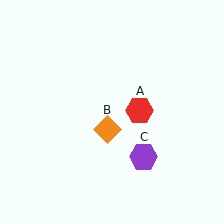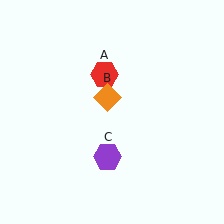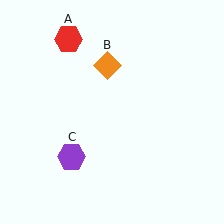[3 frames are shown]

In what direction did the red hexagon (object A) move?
The red hexagon (object A) moved up and to the left.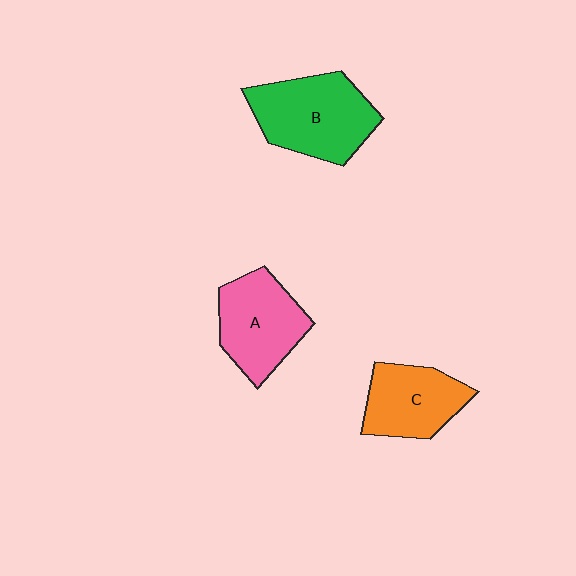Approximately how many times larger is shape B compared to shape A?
Approximately 1.2 times.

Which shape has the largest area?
Shape B (green).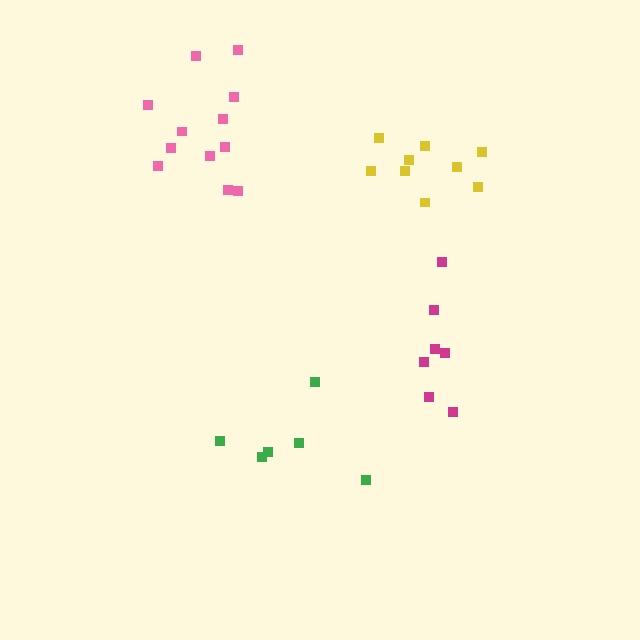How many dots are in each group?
Group 1: 9 dots, Group 2: 6 dots, Group 3: 12 dots, Group 4: 7 dots (34 total).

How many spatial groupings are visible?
There are 4 spatial groupings.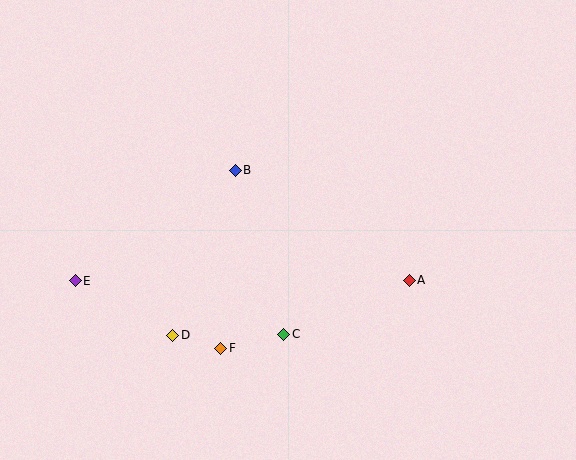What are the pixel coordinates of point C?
Point C is at (284, 334).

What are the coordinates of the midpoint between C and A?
The midpoint between C and A is at (346, 307).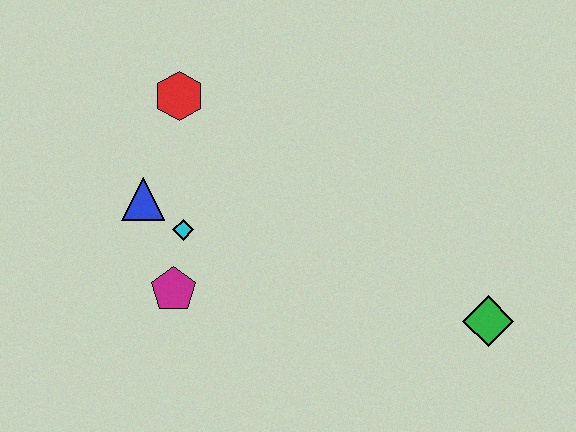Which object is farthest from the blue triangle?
The green diamond is farthest from the blue triangle.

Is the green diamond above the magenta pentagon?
No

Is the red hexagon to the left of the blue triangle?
No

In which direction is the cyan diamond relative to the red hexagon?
The cyan diamond is below the red hexagon.